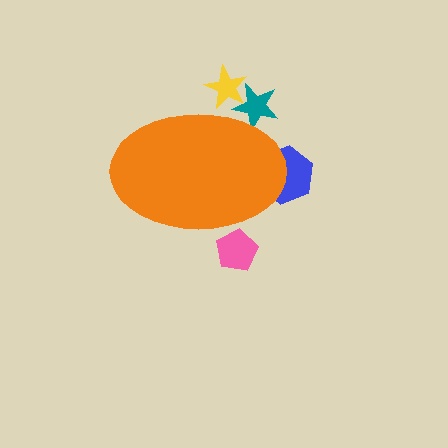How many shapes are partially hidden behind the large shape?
4 shapes are partially hidden.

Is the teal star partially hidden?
Yes, the teal star is partially hidden behind the orange ellipse.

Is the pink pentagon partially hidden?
Yes, the pink pentagon is partially hidden behind the orange ellipse.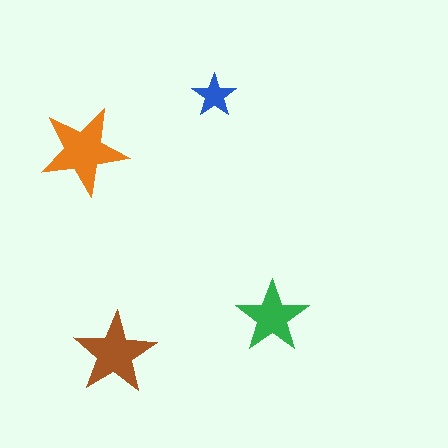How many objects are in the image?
There are 4 objects in the image.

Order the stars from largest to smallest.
the orange one, the brown one, the green one, the blue one.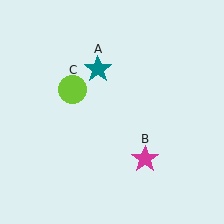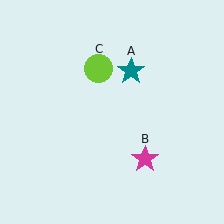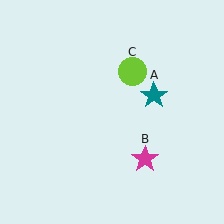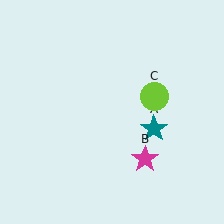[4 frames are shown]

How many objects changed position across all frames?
2 objects changed position: teal star (object A), lime circle (object C).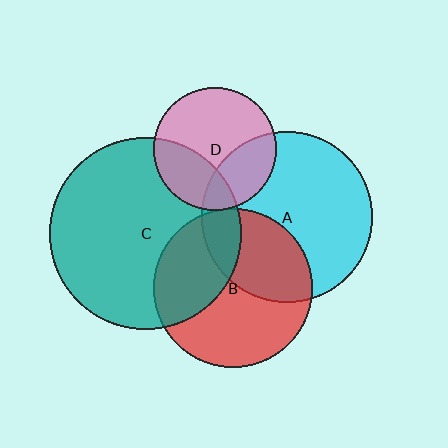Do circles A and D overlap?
Yes.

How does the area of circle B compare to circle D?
Approximately 1.7 times.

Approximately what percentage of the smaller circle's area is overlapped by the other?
Approximately 30%.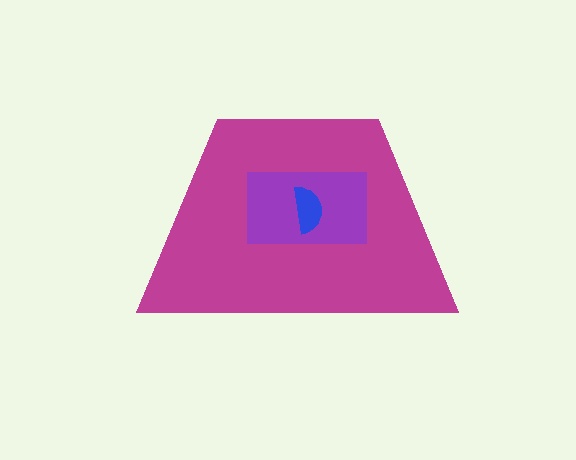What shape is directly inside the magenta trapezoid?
The purple rectangle.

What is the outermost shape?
The magenta trapezoid.